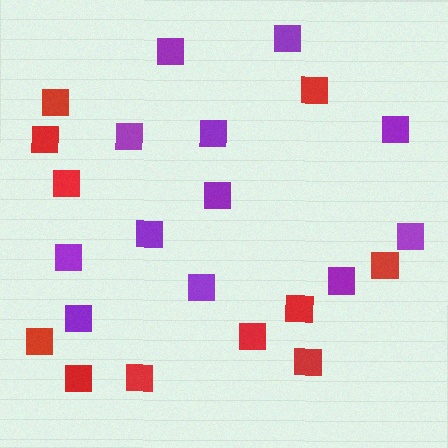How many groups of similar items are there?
There are 2 groups: one group of purple squares (12) and one group of red squares (11).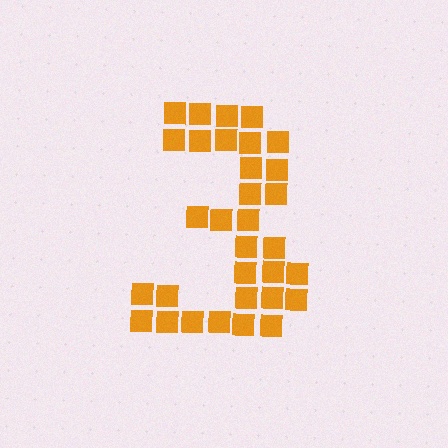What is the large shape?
The large shape is the digit 3.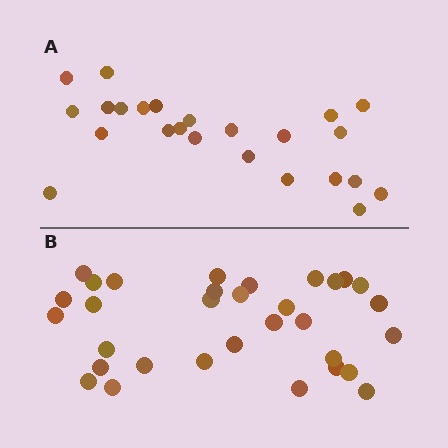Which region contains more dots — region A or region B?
Region B (the bottom region) has more dots.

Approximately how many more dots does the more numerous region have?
Region B has roughly 8 or so more dots than region A.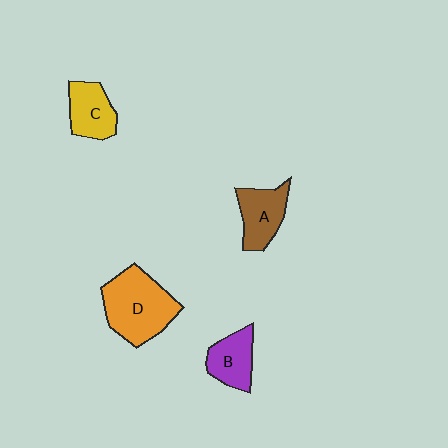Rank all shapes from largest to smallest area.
From largest to smallest: D (orange), A (brown), C (yellow), B (purple).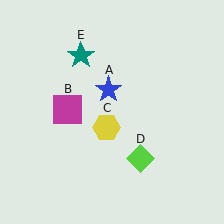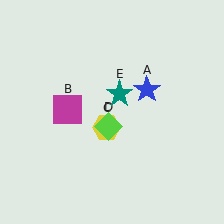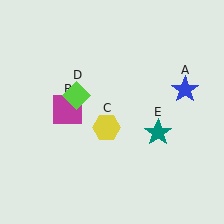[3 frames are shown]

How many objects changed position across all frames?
3 objects changed position: blue star (object A), lime diamond (object D), teal star (object E).